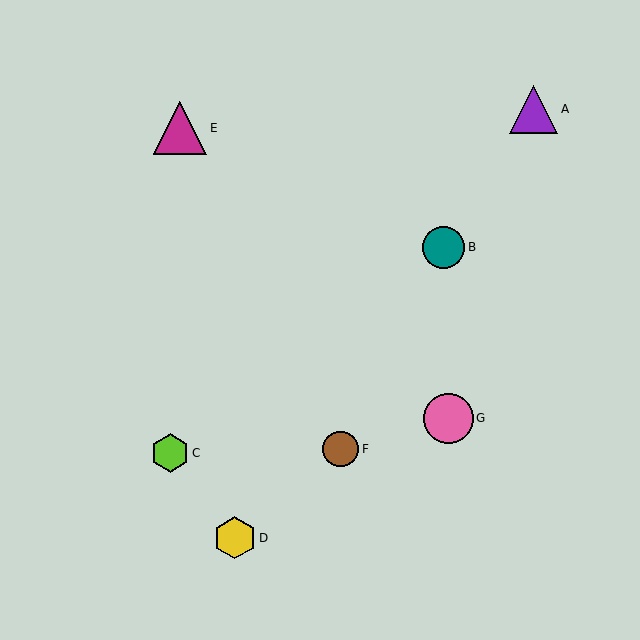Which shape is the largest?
The magenta triangle (labeled E) is the largest.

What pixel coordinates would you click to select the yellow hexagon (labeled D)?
Click at (235, 538) to select the yellow hexagon D.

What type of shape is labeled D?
Shape D is a yellow hexagon.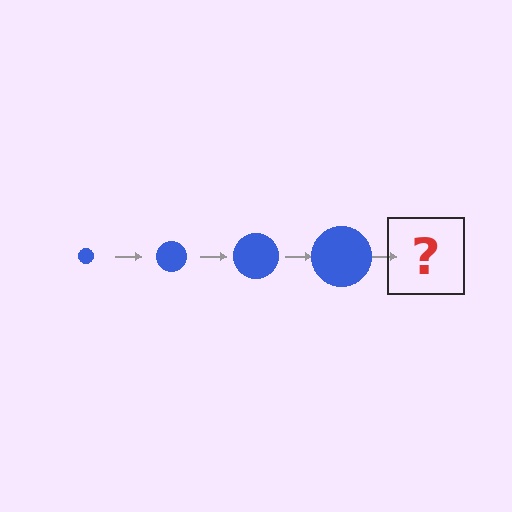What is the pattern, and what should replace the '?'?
The pattern is that the circle gets progressively larger each step. The '?' should be a blue circle, larger than the previous one.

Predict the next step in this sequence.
The next step is a blue circle, larger than the previous one.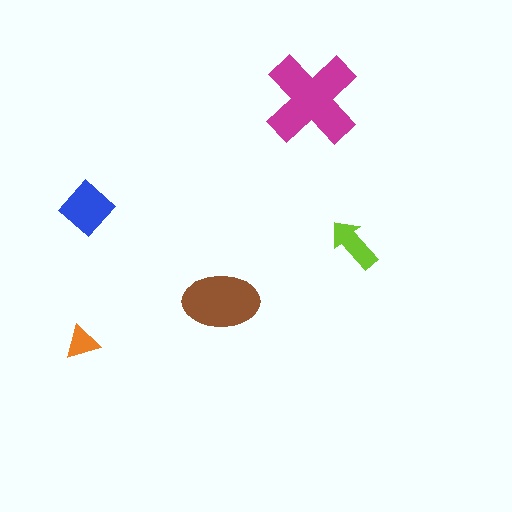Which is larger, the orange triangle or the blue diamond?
The blue diamond.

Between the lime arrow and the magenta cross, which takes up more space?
The magenta cross.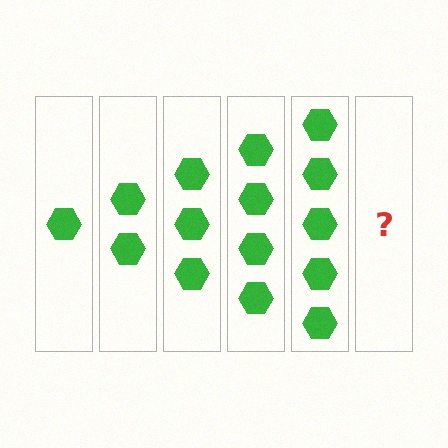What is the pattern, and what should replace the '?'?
The pattern is that each step adds one more hexagon. The '?' should be 6 hexagons.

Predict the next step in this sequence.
The next step is 6 hexagons.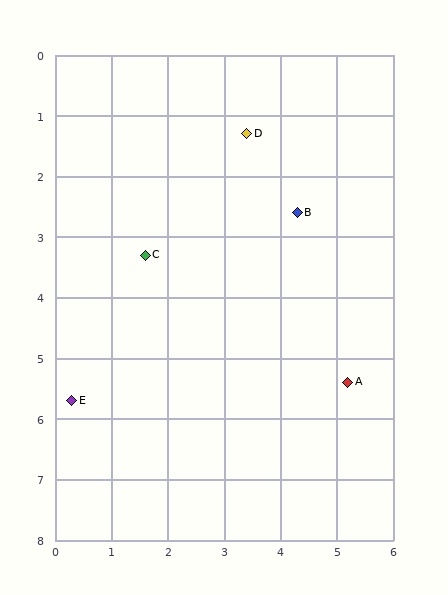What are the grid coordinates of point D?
Point D is at approximately (3.4, 1.3).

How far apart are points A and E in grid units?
Points A and E are about 4.9 grid units apart.